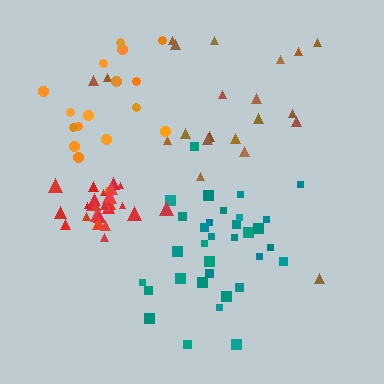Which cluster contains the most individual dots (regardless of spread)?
Teal (33).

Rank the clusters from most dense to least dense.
red, teal, orange, brown.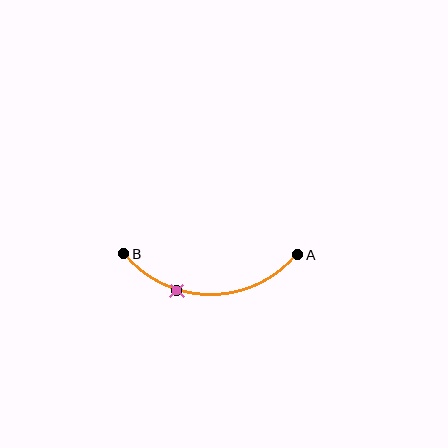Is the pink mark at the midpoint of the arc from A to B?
No. The pink mark lies on the arc but is closer to endpoint B. The arc midpoint would be at the point on the curve equidistant along the arc from both A and B.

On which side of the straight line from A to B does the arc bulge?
The arc bulges below the straight line connecting A and B.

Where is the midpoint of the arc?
The arc midpoint is the point on the curve farthest from the straight line joining A and B. It sits below that line.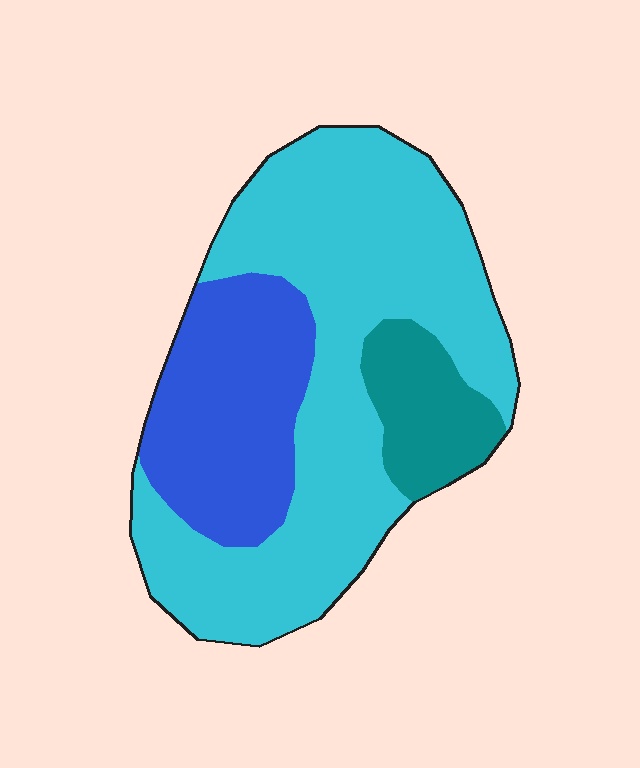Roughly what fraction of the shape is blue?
Blue covers around 25% of the shape.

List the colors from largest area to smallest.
From largest to smallest: cyan, blue, teal.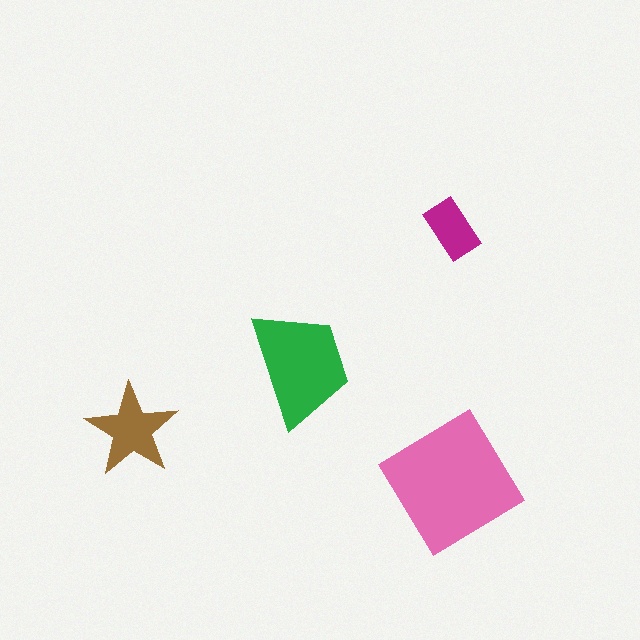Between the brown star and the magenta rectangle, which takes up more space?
The brown star.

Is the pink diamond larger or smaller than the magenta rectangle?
Larger.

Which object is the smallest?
The magenta rectangle.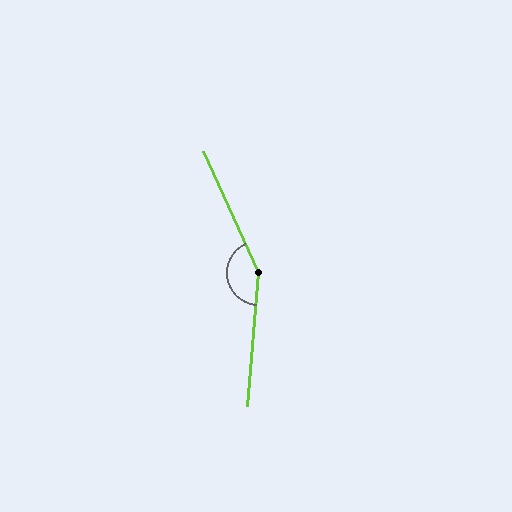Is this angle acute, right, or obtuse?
It is obtuse.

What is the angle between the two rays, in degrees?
Approximately 151 degrees.